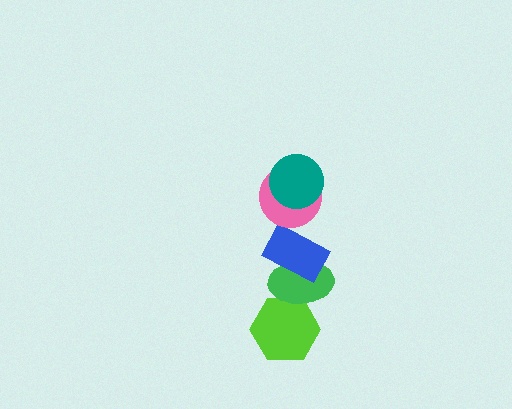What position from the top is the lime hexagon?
The lime hexagon is 5th from the top.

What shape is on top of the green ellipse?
The blue rectangle is on top of the green ellipse.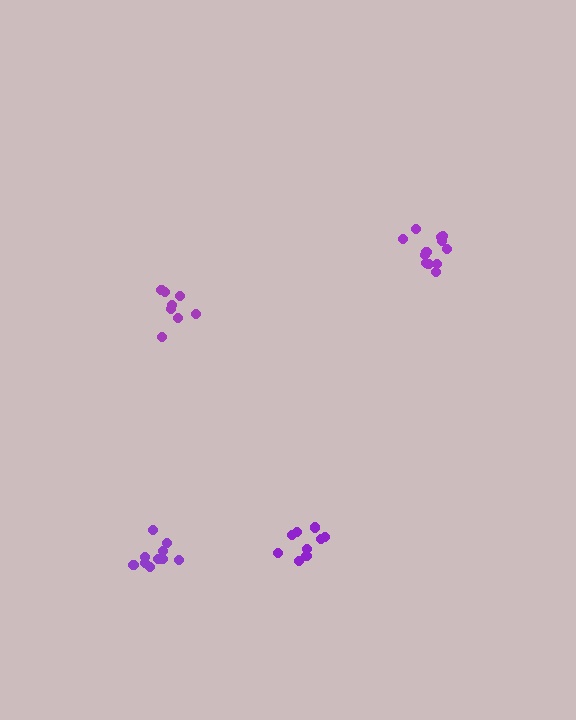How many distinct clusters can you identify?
There are 4 distinct clusters.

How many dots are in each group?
Group 1: 9 dots, Group 2: 12 dots, Group 3: 8 dots, Group 4: 10 dots (39 total).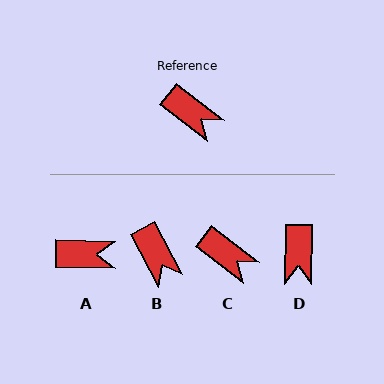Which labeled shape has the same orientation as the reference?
C.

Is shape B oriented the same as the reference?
No, it is off by about 24 degrees.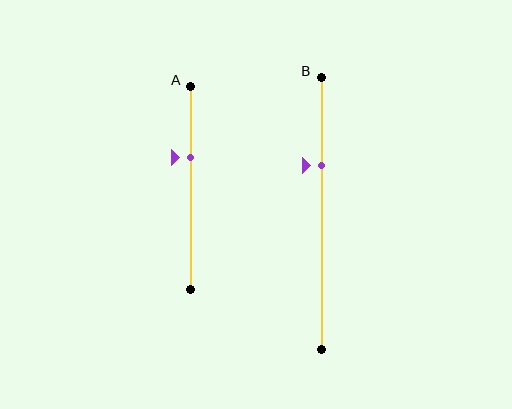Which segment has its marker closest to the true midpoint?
Segment A has its marker closest to the true midpoint.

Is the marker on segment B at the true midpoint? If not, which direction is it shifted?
No, the marker on segment B is shifted upward by about 18% of the segment length.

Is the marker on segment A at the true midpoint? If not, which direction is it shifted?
No, the marker on segment A is shifted upward by about 15% of the segment length.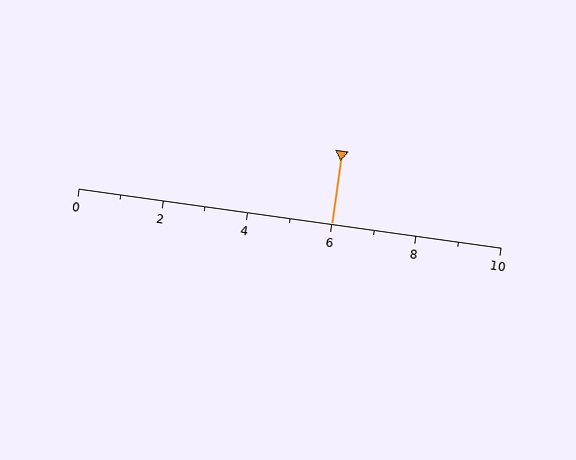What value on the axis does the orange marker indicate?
The marker indicates approximately 6.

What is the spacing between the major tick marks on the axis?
The major ticks are spaced 2 apart.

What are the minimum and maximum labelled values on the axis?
The axis runs from 0 to 10.